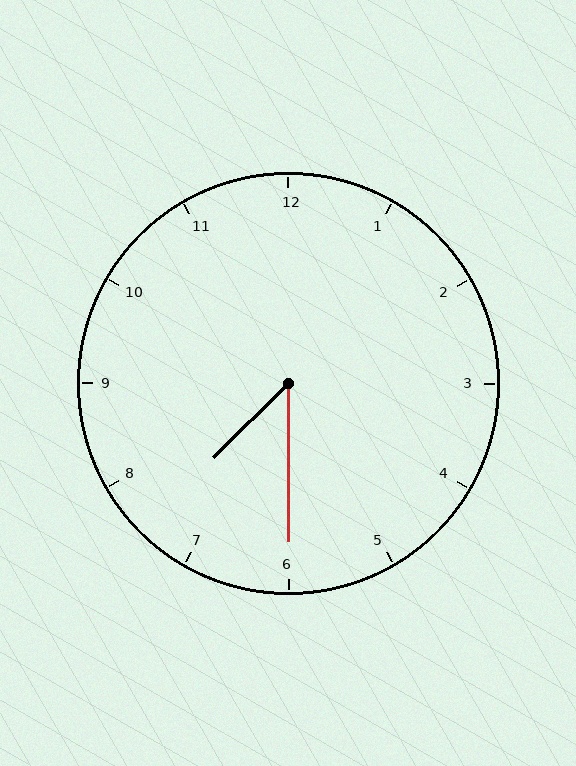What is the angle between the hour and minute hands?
Approximately 45 degrees.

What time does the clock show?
7:30.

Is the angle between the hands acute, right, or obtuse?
It is acute.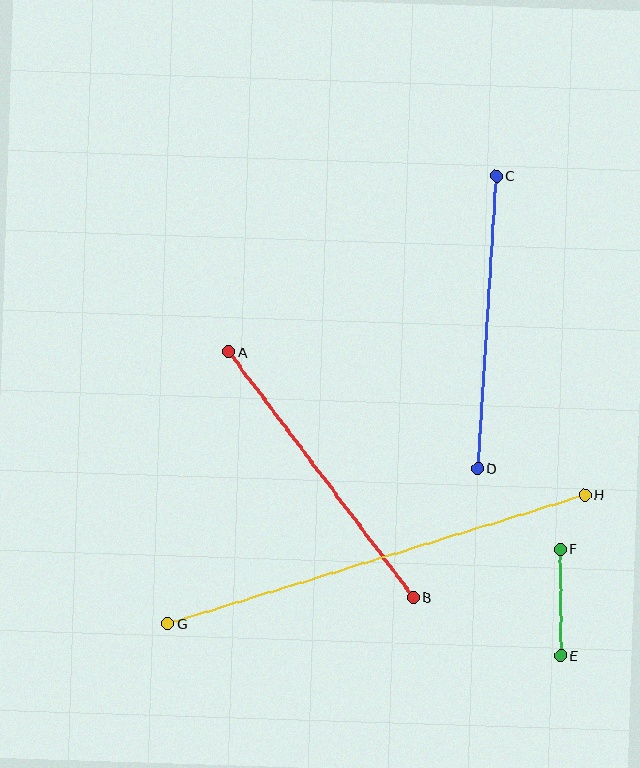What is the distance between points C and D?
The distance is approximately 294 pixels.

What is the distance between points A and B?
The distance is approximately 307 pixels.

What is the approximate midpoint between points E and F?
The midpoint is at approximately (560, 602) pixels.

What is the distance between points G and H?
The distance is approximately 436 pixels.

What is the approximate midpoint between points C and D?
The midpoint is at approximately (487, 322) pixels.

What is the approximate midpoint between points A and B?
The midpoint is at approximately (321, 474) pixels.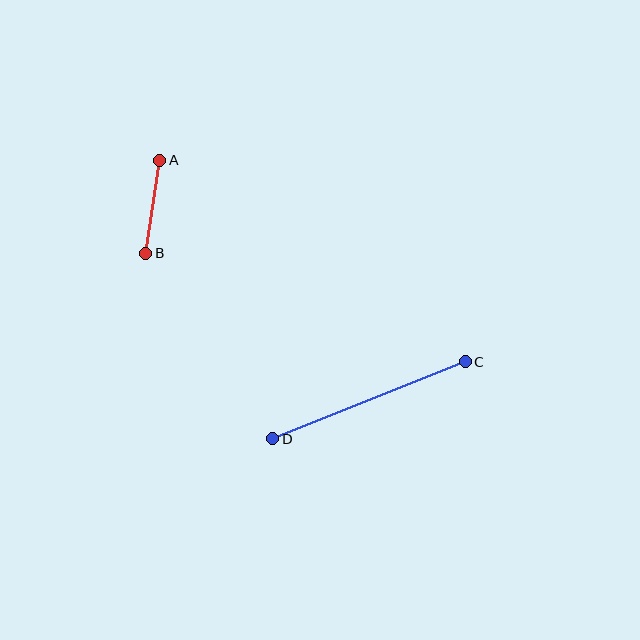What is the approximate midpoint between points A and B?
The midpoint is at approximately (153, 207) pixels.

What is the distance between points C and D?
The distance is approximately 207 pixels.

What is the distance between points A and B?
The distance is approximately 94 pixels.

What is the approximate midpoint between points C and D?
The midpoint is at approximately (369, 400) pixels.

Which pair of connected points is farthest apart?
Points C and D are farthest apart.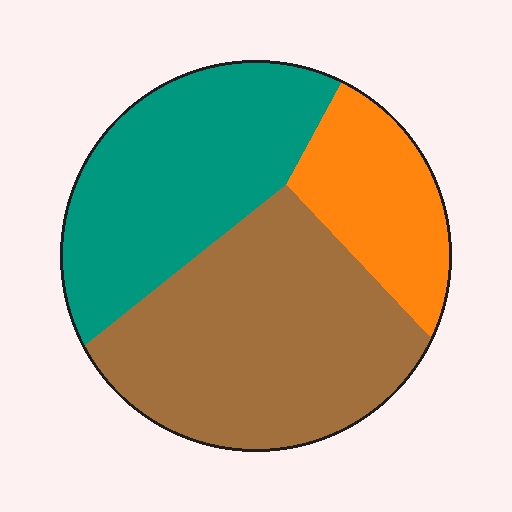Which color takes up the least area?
Orange, at roughly 20%.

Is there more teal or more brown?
Brown.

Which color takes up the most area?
Brown, at roughly 45%.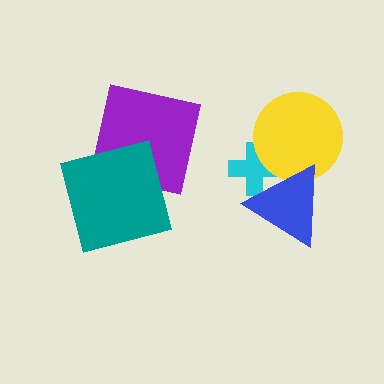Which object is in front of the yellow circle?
The blue triangle is in front of the yellow circle.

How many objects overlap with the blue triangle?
2 objects overlap with the blue triangle.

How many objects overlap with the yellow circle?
2 objects overlap with the yellow circle.